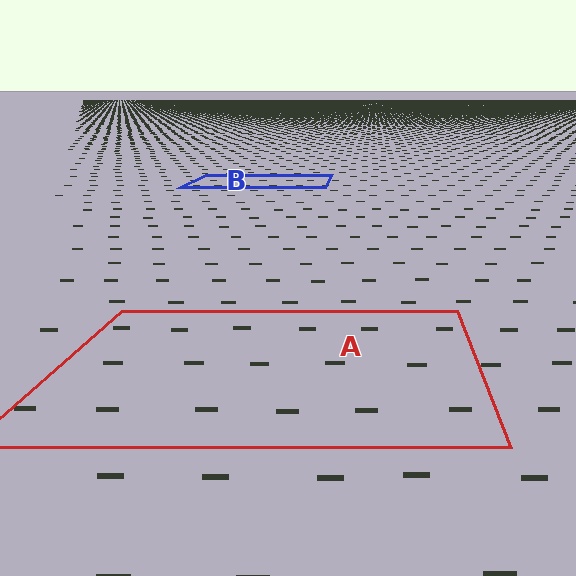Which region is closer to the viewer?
Region A is closer. The texture elements there are larger and more spread out.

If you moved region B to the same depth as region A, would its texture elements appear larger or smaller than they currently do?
They would appear larger. At a closer depth, the same texture elements are projected at a bigger on-screen size.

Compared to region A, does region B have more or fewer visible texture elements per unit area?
Region B has more texture elements per unit area — they are packed more densely because it is farther away.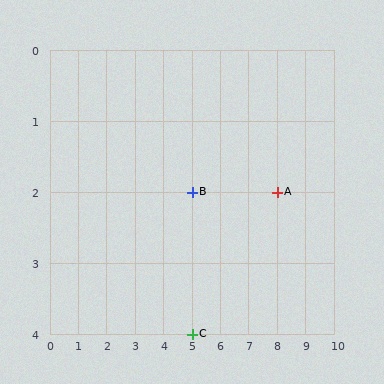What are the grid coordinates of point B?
Point B is at grid coordinates (5, 2).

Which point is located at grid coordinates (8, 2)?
Point A is at (8, 2).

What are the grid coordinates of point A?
Point A is at grid coordinates (8, 2).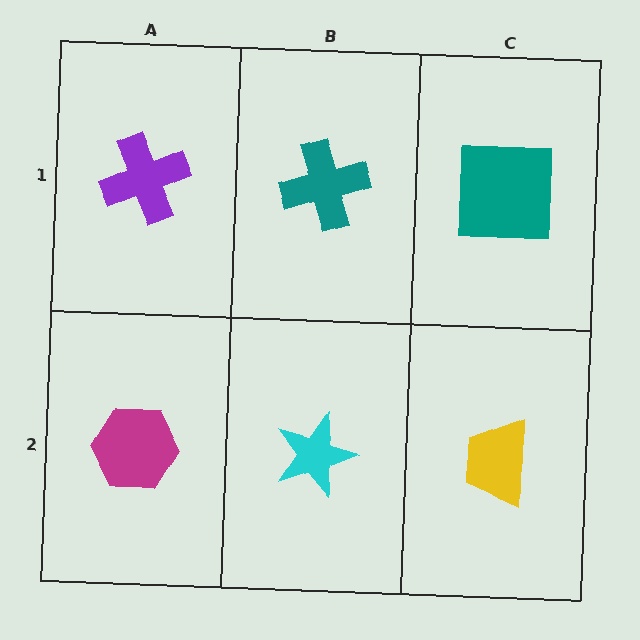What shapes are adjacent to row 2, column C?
A teal square (row 1, column C), a cyan star (row 2, column B).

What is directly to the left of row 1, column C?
A teal cross.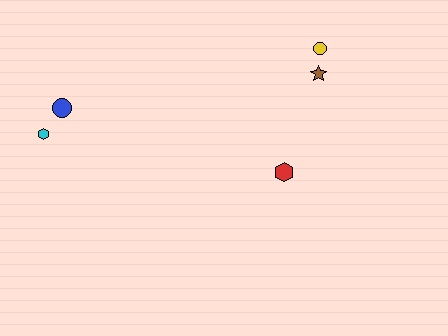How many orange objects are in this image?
There are no orange objects.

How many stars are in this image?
There is 1 star.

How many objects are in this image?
There are 5 objects.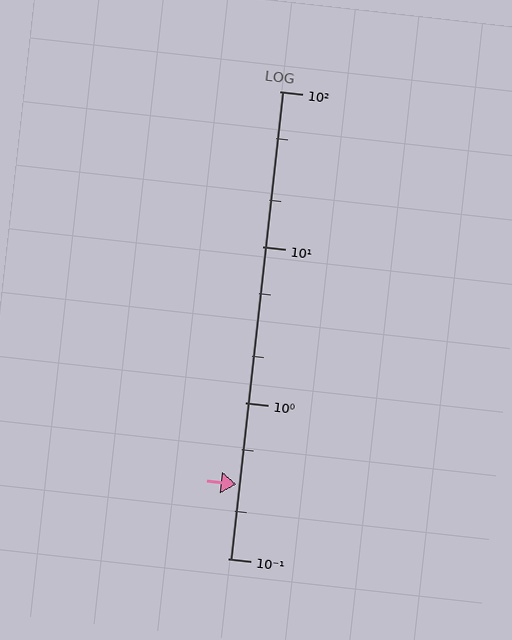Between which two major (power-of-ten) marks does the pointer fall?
The pointer is between 0.1 and 1.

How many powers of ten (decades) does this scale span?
The scale spans 3 decades, from 0.1 to 100.